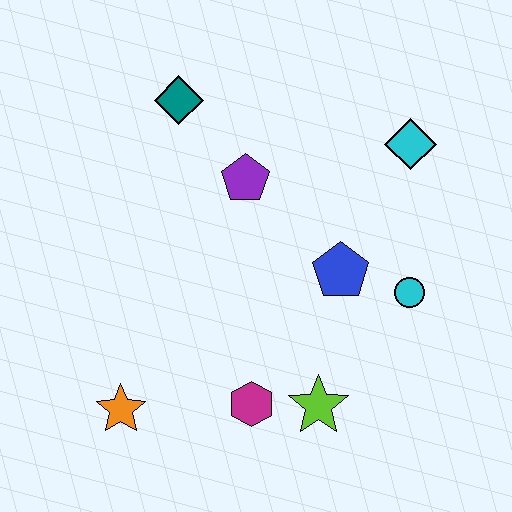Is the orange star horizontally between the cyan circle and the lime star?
No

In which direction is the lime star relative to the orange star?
The lime star is to the right of the orange star.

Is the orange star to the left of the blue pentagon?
Yes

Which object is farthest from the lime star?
The teal diamond is farthest from the lime star.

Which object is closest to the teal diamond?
The purple pentagon is closest to the teal diamond.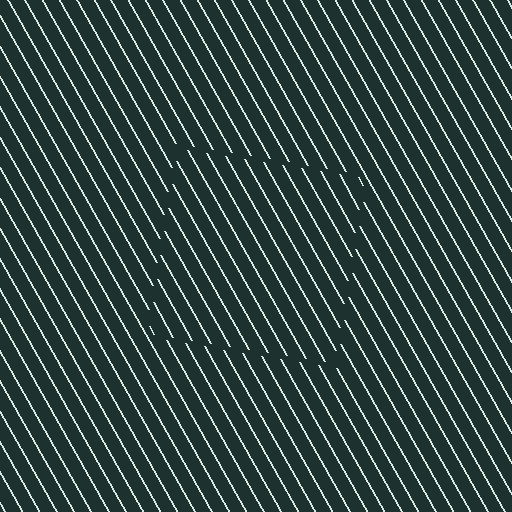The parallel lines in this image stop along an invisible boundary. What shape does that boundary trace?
An illusory square. The interior of the shape contains the same grating, shifted by half a period — the contour is defined by the phase discontinuity where line-ends from the inner and outer gratings abut.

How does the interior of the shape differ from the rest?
The interior of the shape contains the same grating, shifted by half a period — the contour is defined by the phase discontinuity where line-ends from the inner and outer gratings abut.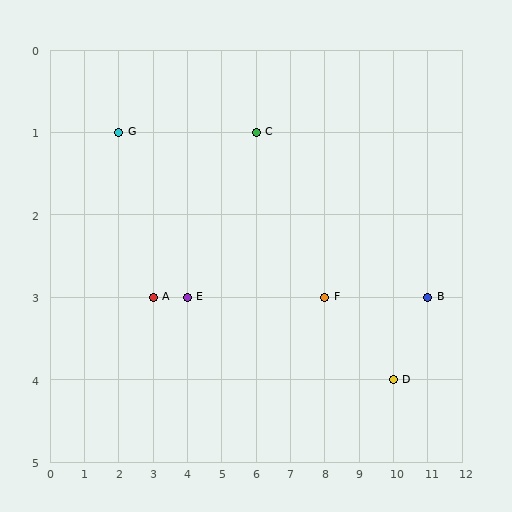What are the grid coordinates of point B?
Point B is at grid coordinates (11, 3).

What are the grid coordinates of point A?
Point A is at grid coordinates (3, 3).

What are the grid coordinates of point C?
Point C is at grid coordinates (6, 1).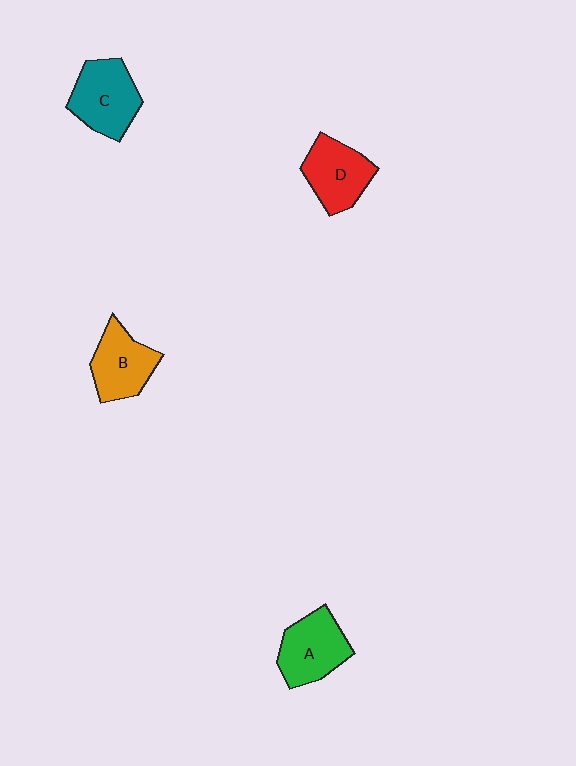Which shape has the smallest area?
Shape B (orange).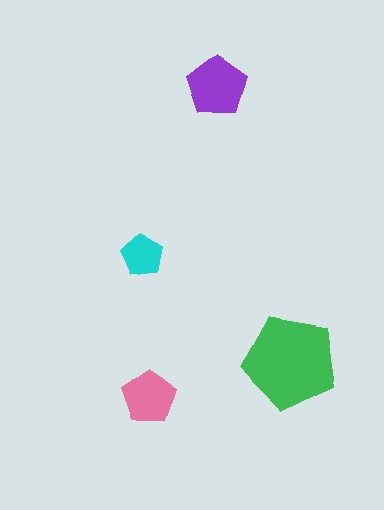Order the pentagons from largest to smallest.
the green one, the purple one, the pink one, the cyan one.